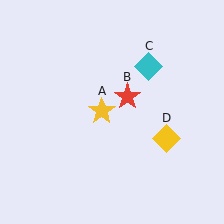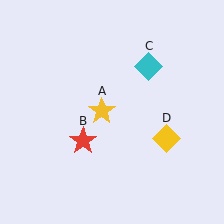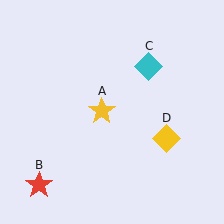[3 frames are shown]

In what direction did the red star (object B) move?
The red star (object B) moved down and to the left.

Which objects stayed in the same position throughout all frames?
Yellow star (object A) and cyan diamond (object C) and yellow diamond (object D) remained stationary.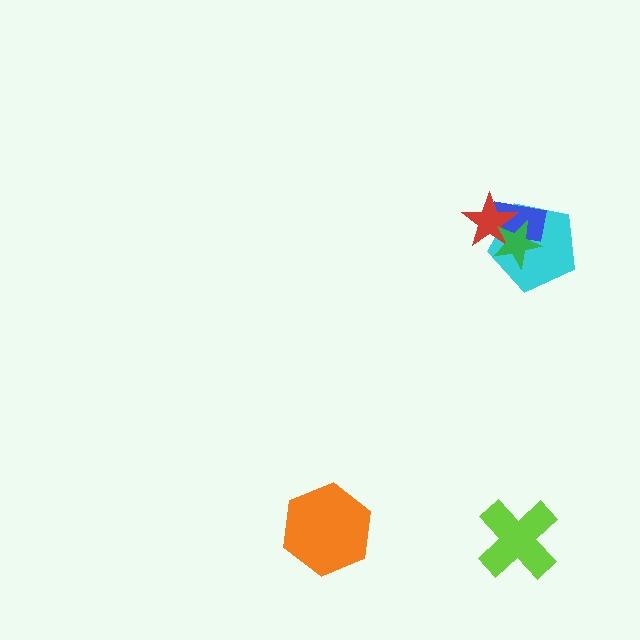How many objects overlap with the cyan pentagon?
3 objects overlap with the cyan pentagon.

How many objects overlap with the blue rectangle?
3 objects overlap with the blue rectangle.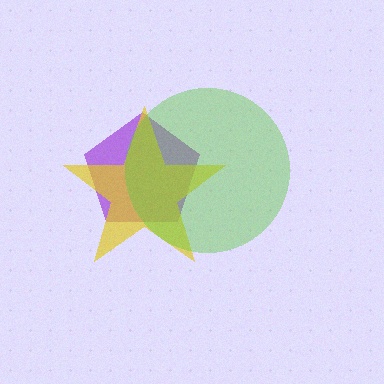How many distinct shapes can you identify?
There are 3 distinct shapes: a purple pentagon, a yellow star, a lime circle.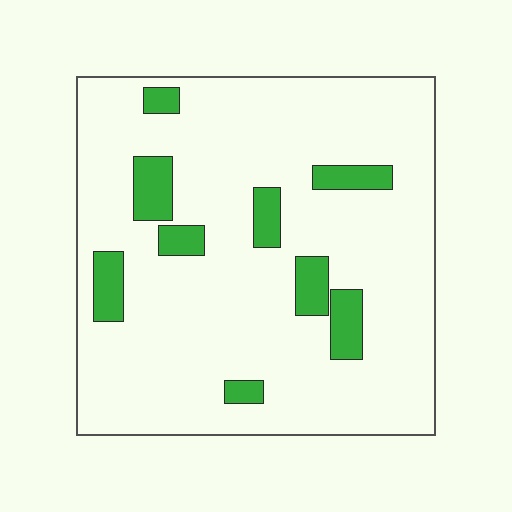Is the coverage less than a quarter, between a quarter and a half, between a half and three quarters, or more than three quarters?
Less than a quarter.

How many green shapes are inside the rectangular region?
9.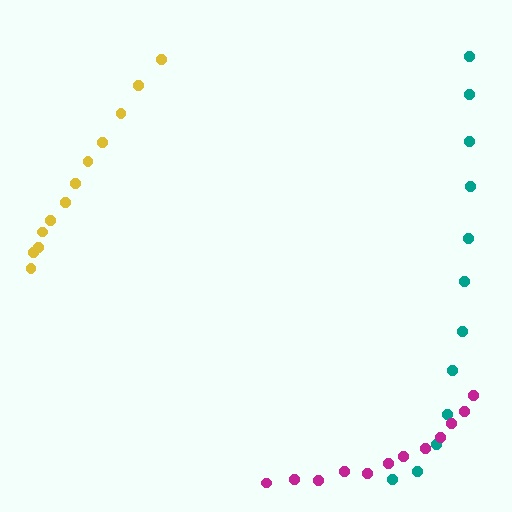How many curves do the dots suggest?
There are 3 distinct paths.